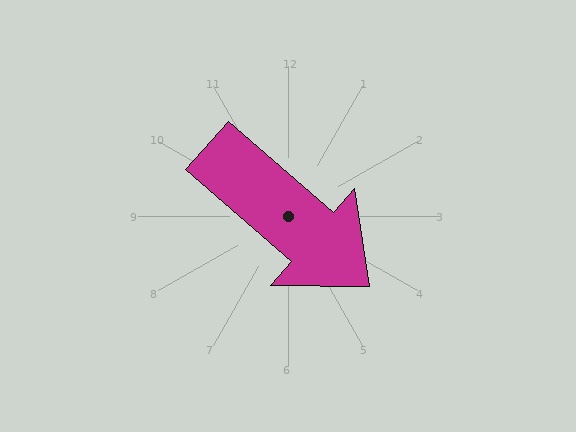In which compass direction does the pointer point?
Southeast.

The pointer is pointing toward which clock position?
Roughly 4 o'clock.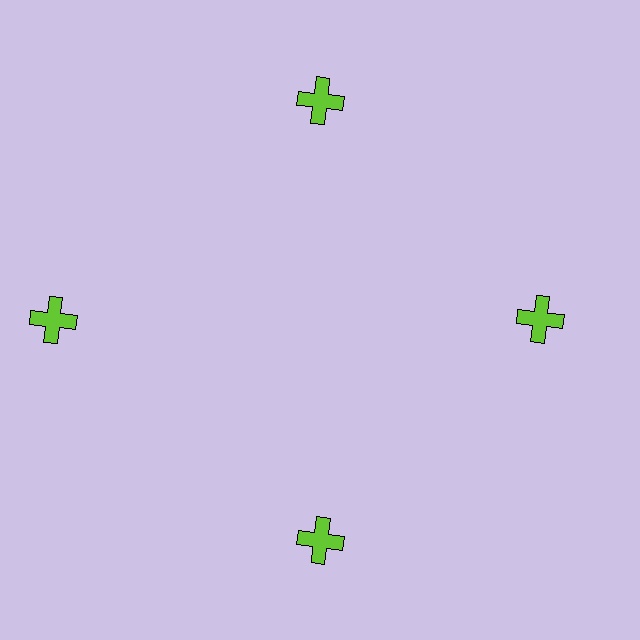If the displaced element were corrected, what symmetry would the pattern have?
It would have 4-fold rotational symmetry — the pattern would map onto itself every 90 degrees.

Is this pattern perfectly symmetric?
No. The 4 lime crosses are arranged in a ring, but one element near the 9 o'clock position is pushed outward from the center, breaking the 4-fold rotational symmetry.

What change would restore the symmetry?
The symmetry would be restored by moving it inward, back onto the ring so that all 4 crosses sit at equal angles and equal distance from the center.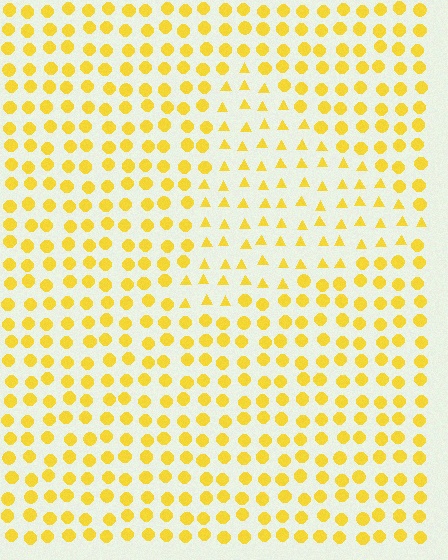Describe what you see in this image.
The image is filled with small yellow elements arranged in a uniform grid. A triangle-shaped region contains triangles, while the surrounding area contains circles. The boundary is defined purely by the change in element shape.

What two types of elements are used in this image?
The image uses triangles inside the triangle region and circles outside it.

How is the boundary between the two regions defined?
The boundary is defined by a change in element shape: triangles inside vs. circles outside. All elements share the same color and spacing.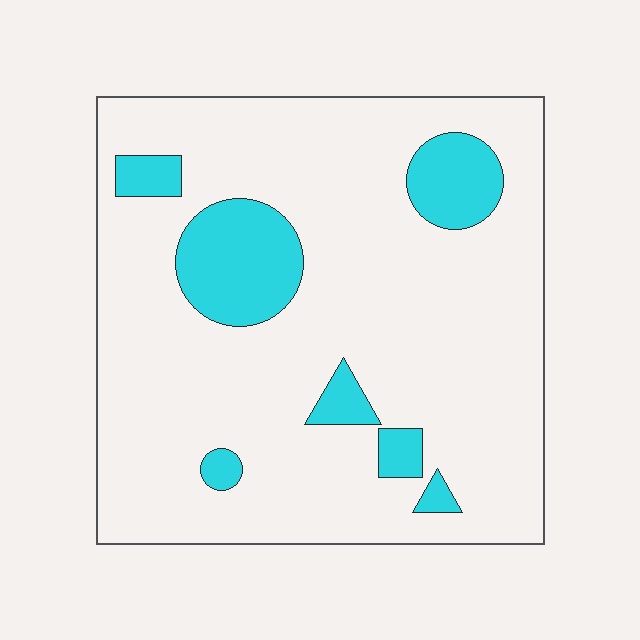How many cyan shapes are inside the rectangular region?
7.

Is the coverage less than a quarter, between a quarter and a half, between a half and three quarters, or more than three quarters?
Less than a quarter.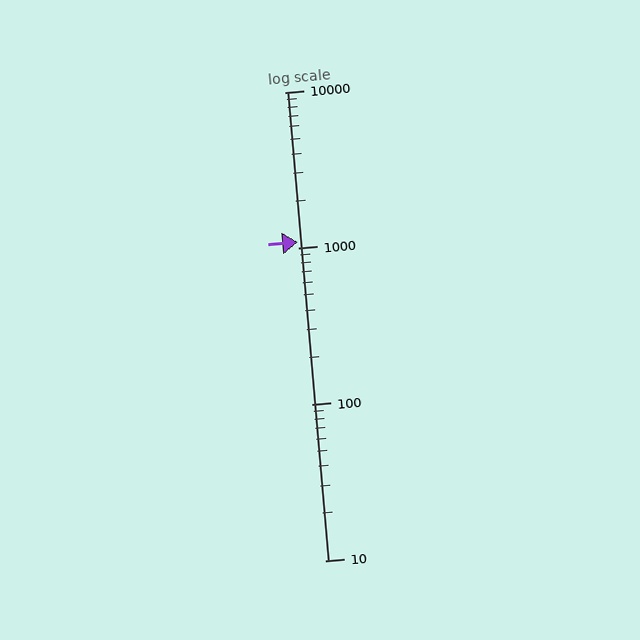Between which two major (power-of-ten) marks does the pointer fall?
The pointer is between 1000 and 10000.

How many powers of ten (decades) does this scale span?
The scale spans 3 decades, from 10 to 10000.